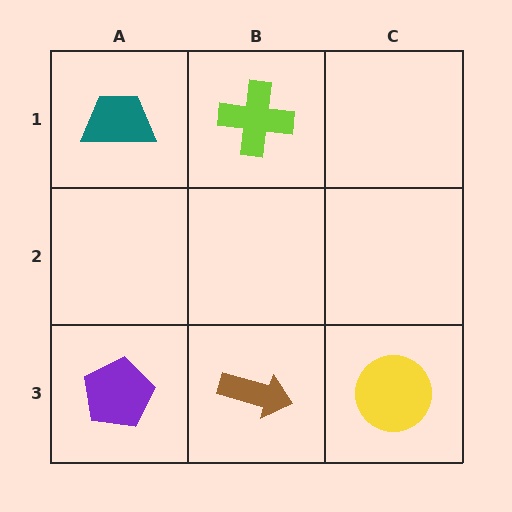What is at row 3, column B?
A brown arrow.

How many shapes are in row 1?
2 shapes.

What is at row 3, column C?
A yellow circle.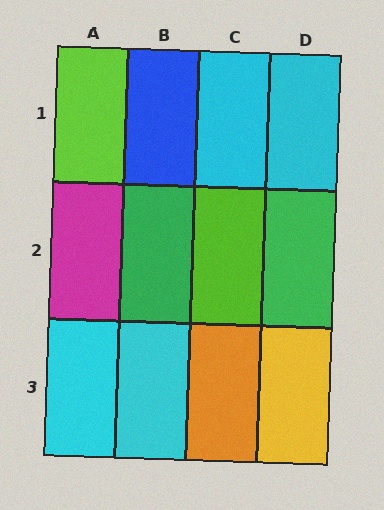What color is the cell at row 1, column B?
Blue.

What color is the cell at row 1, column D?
Cyan.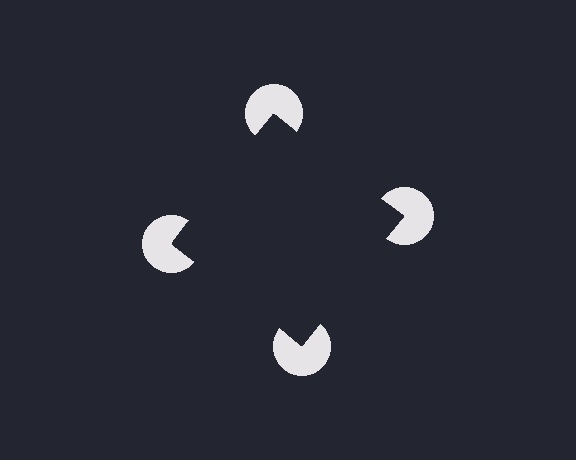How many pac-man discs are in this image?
There are 4 — one at each vertex of the illusory square.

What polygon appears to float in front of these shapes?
An illusory square — its edges are inferred from the aligned wedge cuts in the pac-man discs, not physically drawn.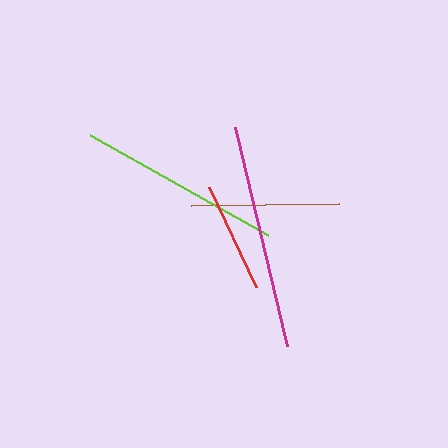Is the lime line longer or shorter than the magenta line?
The magenta line is longer than the lime line.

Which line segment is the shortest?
The red line is the shortest at approximately 110 pixels.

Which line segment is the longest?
The magenta line is the longest at approximately 225 pixels.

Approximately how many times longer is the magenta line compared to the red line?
The magenta line is approximately 2.0 times the length of the red line.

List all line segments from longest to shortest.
From longest to shortest: magenta, lime, brown, red.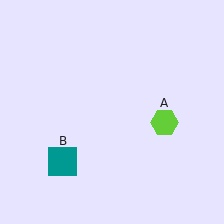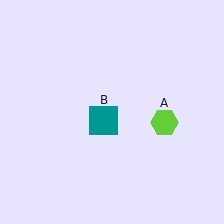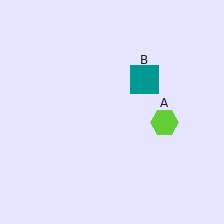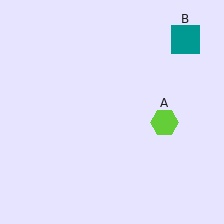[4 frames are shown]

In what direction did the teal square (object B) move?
The teal square (object B) moved up and to the right.